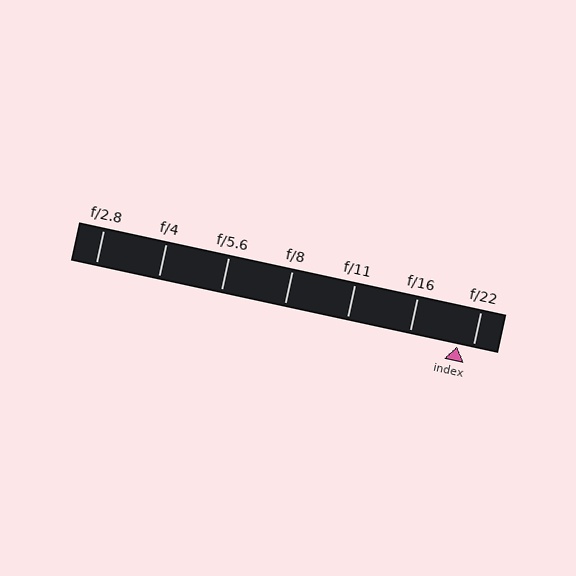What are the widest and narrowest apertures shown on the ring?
The widest aperture shown is f/2.8 and the narrowest is f/22.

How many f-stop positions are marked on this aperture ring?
There are 7 f-stop positions marked.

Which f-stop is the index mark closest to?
The index mark is closest to f/22.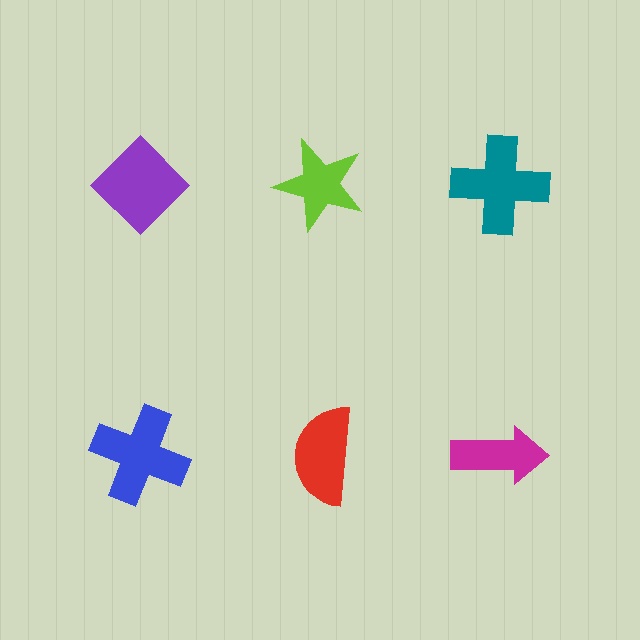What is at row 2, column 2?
A red semicircle.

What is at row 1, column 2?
A lime star.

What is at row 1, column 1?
A purple diamond.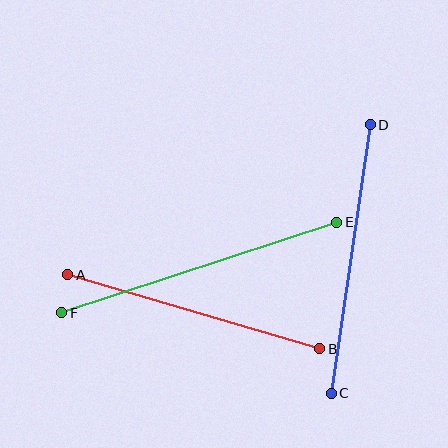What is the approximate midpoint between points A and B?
The midpoint is at approximately (194, 312) pixels.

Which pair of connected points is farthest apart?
Points E and F are farthest apart.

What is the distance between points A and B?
The distance is approximately 262 pixels.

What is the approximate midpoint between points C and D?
The midpoint is at approximately (351, 259) pixels.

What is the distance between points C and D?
The distance is approximately 271 pixels.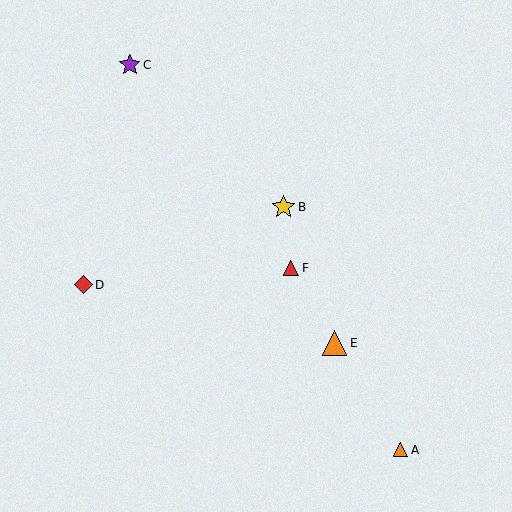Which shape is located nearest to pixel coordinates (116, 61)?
The purple star (labeled C) at (130, 65) is nearest to that location.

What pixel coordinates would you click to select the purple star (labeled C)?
Click at (130, 65) to select the purple star C.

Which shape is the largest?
The orange triangle (labeled E) is the largest.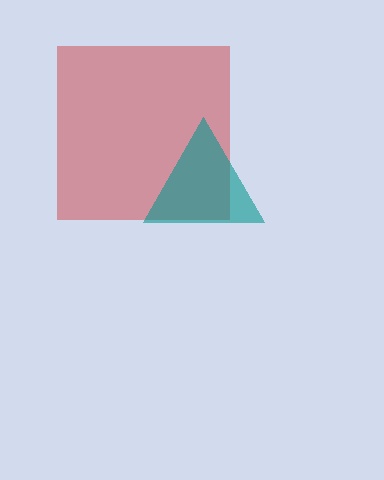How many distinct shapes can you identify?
There are 2 distinct shapes: a red square, a teal triangle.